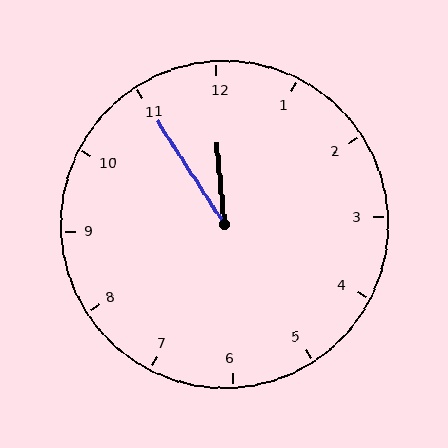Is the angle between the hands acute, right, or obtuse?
It is acute.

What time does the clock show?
11:55.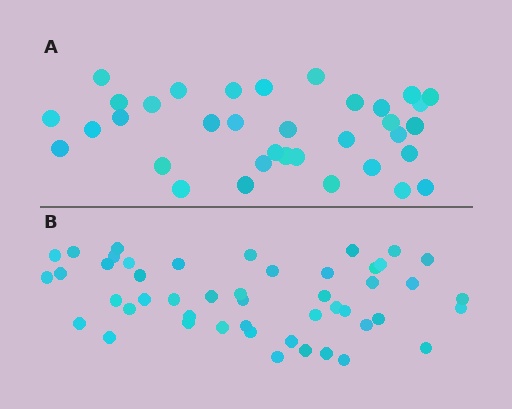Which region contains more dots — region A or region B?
Region B (the bottom region) has more dots.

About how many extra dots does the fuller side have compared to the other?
Region B has approximately 15 more dots than region A.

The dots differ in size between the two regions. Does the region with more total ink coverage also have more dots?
No. Region A has more total ink coverage because its dots are larger, but region B actually contains more individual dots. Total area can be misleading — the number of items is what matters here.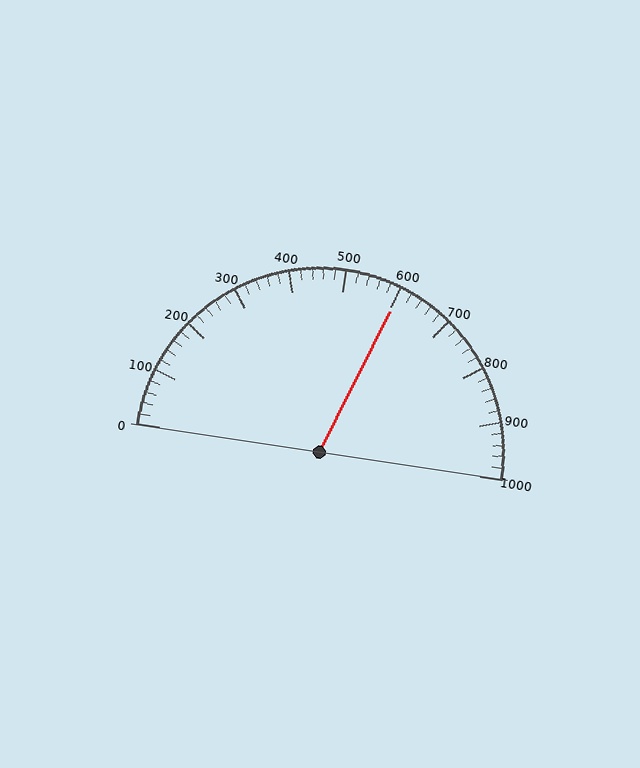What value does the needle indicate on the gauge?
The needle indicates approximately 600.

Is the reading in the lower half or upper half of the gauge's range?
The reading is in the upper half of the range (0 to 1000).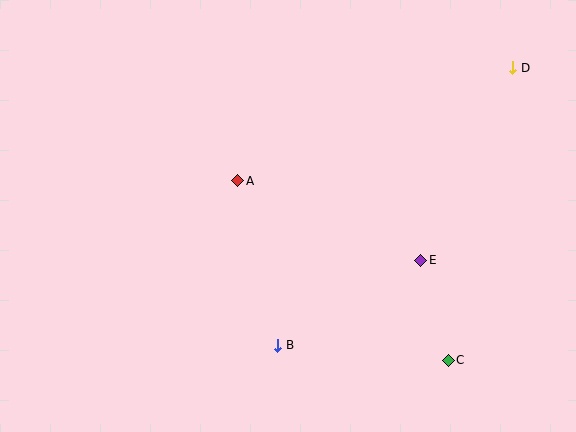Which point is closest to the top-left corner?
Point A is closest to the top-left corner.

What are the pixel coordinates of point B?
Point B is at (278, 345).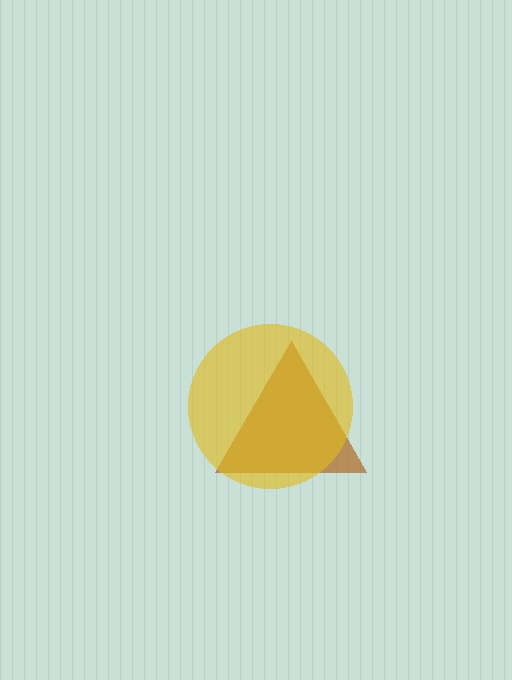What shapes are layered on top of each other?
The layered shapes are: a brown triangle, a yellow circle.